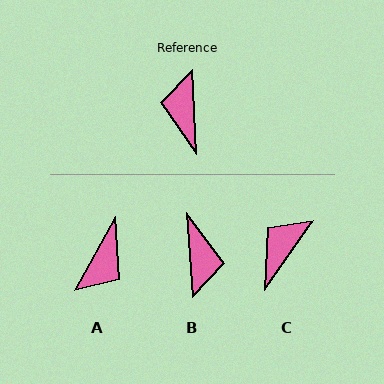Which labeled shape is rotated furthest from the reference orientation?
B, about 178 degrees away.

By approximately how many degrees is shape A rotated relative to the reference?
Approximately 148 degrees counter-clockwise.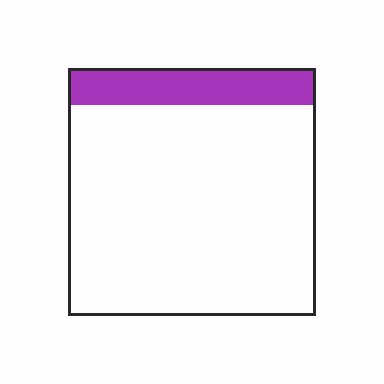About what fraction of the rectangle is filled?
About one sixth (1/6).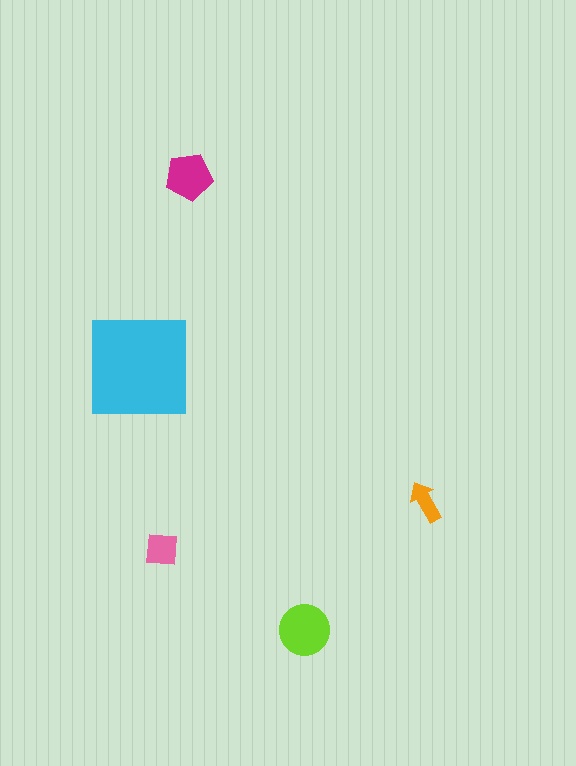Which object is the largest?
The cyan square.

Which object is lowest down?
The lime circle is bottommost.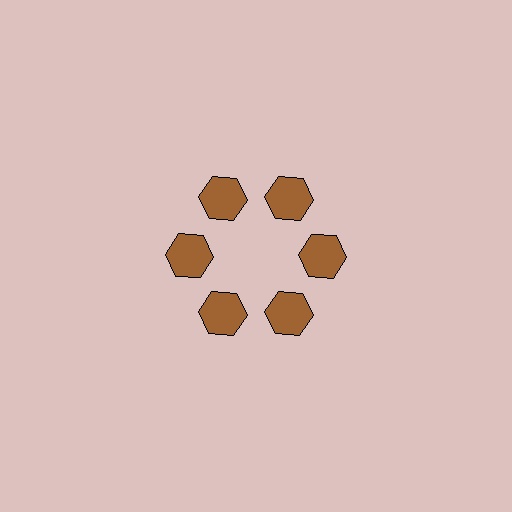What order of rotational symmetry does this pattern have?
This pattern has 6-fold rotational symmetry.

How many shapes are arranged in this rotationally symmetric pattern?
There are 6 shapes, arranged in 6 groups of 1.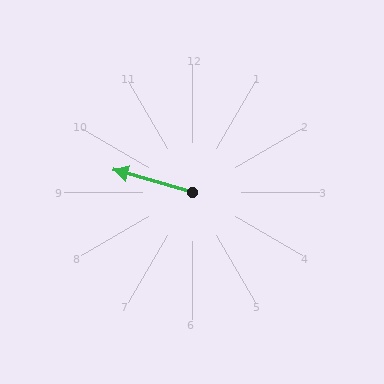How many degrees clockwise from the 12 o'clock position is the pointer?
Approximately 286 degrees.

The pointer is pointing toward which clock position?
Roughly 10 o'clock.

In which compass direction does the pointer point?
West.